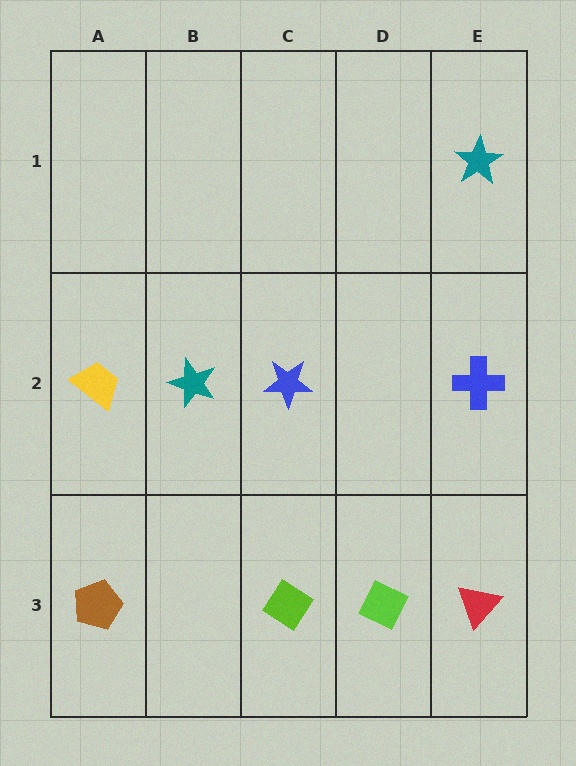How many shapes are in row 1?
1 shape.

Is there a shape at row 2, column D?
No, that cell is empty.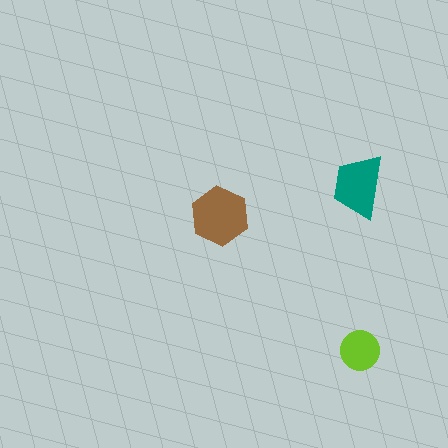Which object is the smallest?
The lime circle.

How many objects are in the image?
There are 3 objects in the image.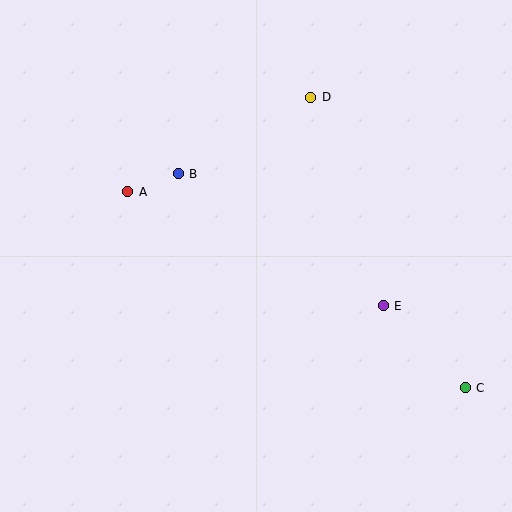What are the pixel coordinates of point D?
Point D is at (311, 97).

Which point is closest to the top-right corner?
Point D is closest to the top-right corner.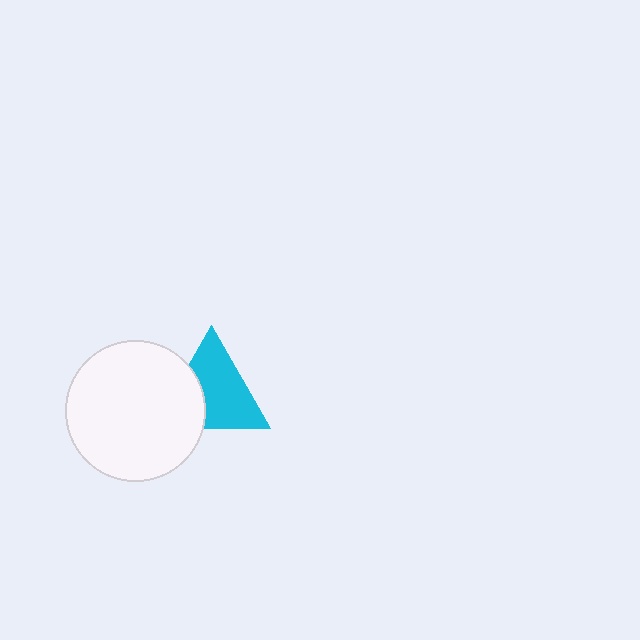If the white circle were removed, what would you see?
You would see the complete cyan triangle.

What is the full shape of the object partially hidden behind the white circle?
The partially hidden object is a cyan triangle.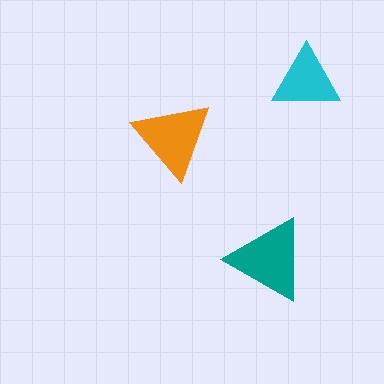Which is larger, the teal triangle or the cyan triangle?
The teal one.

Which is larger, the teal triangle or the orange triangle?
The teal one.